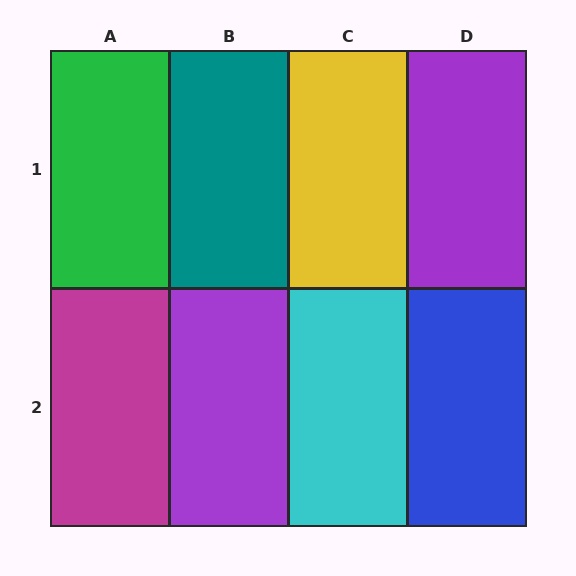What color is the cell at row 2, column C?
Cyan.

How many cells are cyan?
1 cell is cyan.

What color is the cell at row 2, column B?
Purple.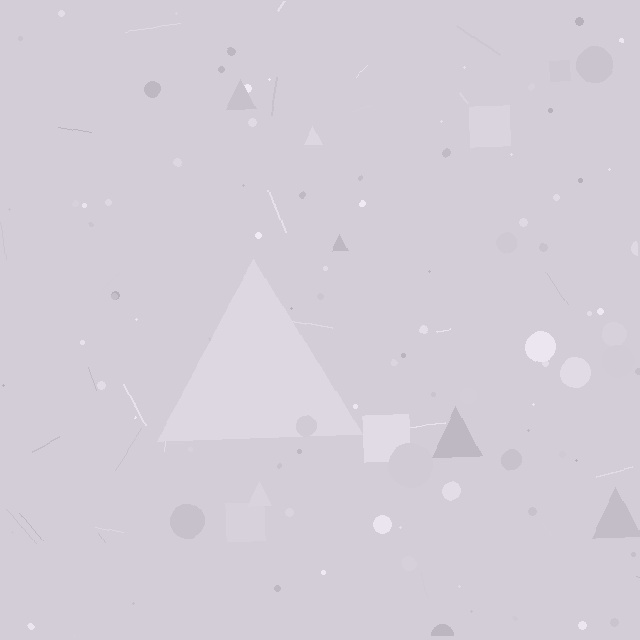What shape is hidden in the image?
A triangle is hidden in the image.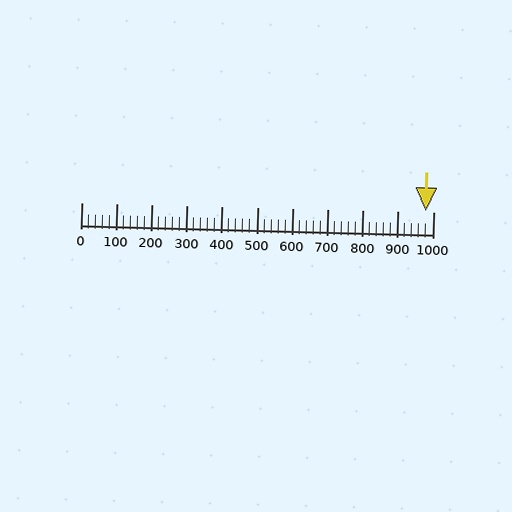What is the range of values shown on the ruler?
The ruler shows values from 0 to 1000.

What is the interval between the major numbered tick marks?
The major tick marks are spaced 100 units apart.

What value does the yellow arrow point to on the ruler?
The yellow arrow points to approximately 980.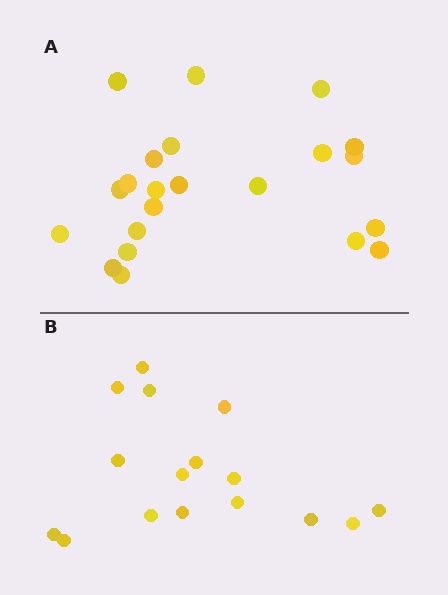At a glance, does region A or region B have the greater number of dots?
Region A (the top region) has more dots.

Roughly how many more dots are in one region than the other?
Region A has about 6 more dots than region B.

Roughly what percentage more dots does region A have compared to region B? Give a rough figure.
About 40% more.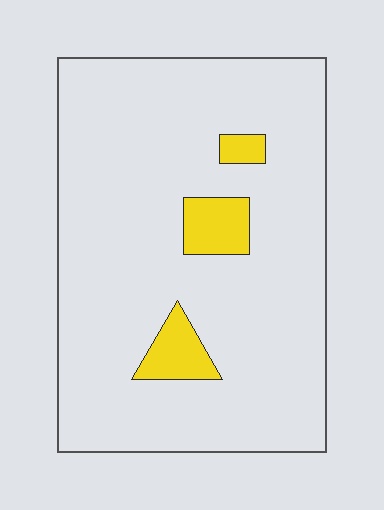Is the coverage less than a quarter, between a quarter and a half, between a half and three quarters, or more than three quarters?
Less than a quarter.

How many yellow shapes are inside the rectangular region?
3.